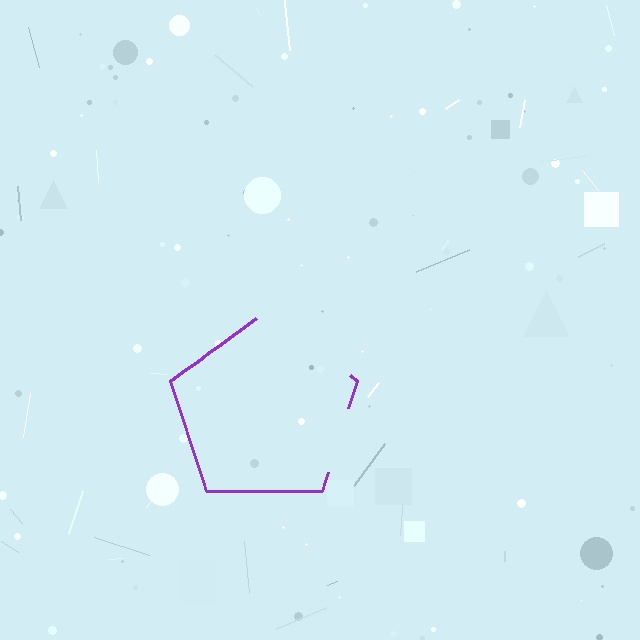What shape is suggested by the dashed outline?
The dashed outline suggests a pentagon.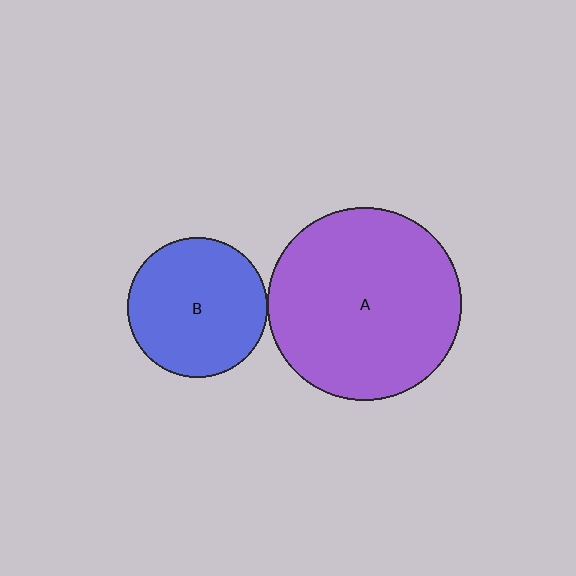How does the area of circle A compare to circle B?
Approximately 1.9 times.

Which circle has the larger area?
Circle A (purple).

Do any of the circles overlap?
No, none of the circles overlap.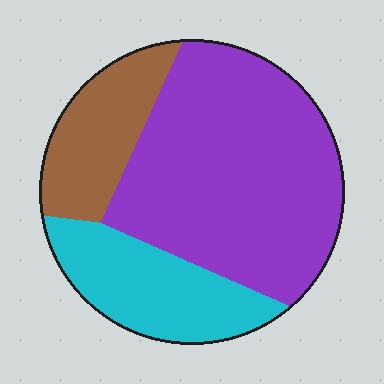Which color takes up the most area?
Purple, at roughly 60%.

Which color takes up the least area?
Brown, at roughly 20%.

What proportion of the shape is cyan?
Cyan covers about 25% of the shape.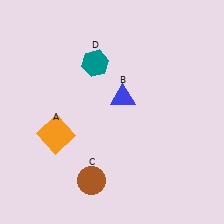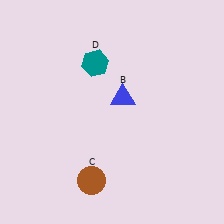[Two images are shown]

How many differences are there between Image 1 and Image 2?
There is 1 difference between the two images.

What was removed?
The orange square (A) was removed in Image 2.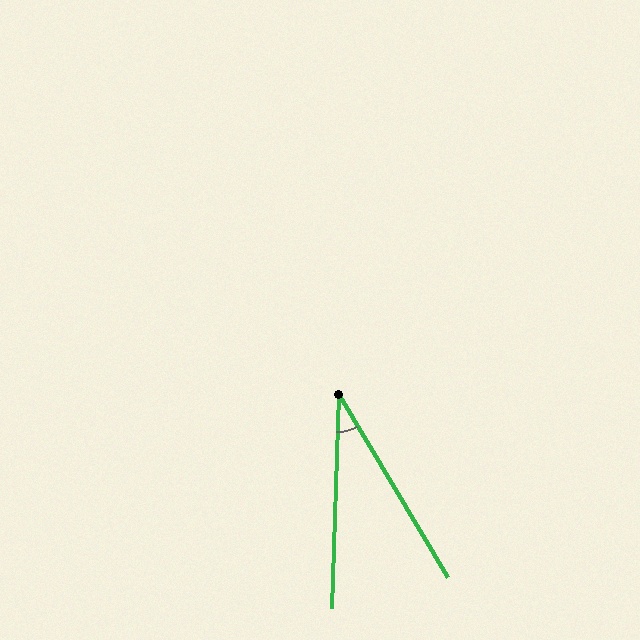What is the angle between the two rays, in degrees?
Approximately 33 degrees.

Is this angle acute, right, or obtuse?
It is acute.